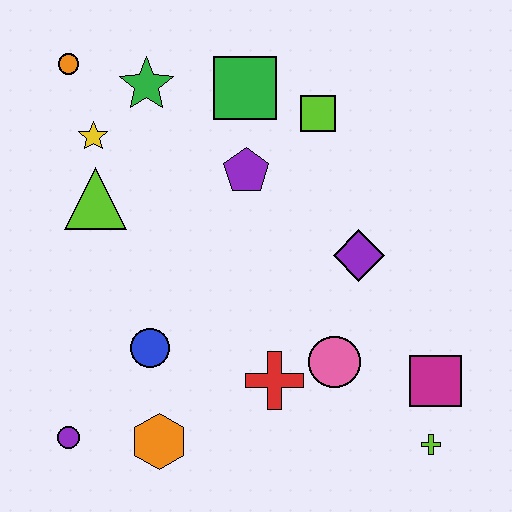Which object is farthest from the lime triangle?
The lime cross is farthest from the lime triangle.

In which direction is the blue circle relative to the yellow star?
The blue circle is below the yellow star.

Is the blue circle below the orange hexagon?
No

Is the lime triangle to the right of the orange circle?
Yes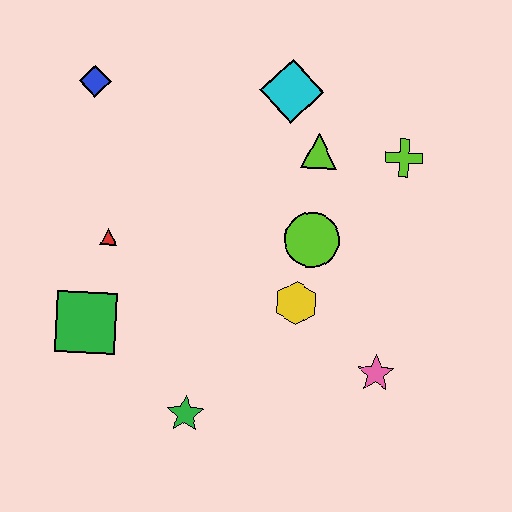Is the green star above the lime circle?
No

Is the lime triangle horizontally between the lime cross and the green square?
Yes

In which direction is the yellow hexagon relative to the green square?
The yellow hexagon is to the right of the green square.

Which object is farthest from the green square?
The lime cross is farthest from the green square.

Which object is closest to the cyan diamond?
The lime triangle is closest to the cyan diamond.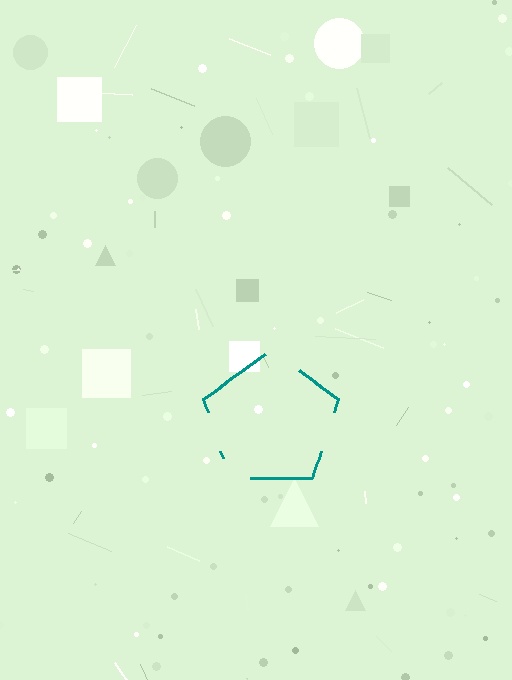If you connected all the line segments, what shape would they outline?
They would outline a pentagon.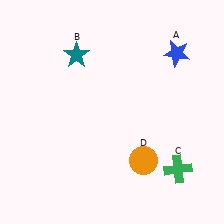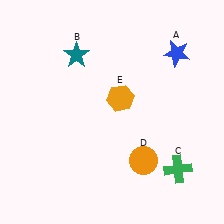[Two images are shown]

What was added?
An orange hexagon (E) was added in Image 2.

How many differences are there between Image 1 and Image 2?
There is 1 difference between the two images.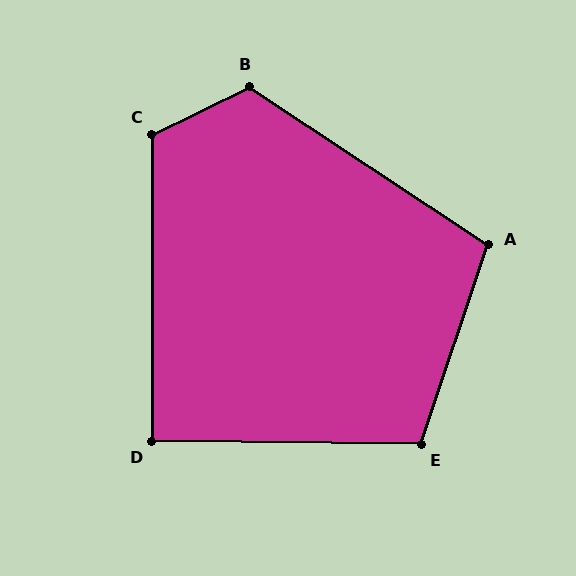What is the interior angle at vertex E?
Approximately 108 degrees (obtuse).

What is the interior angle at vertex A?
Approximately 105 degrees (obtuse).